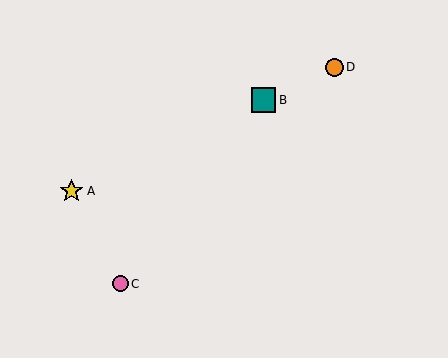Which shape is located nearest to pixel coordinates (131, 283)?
The pink circle (labeled C) at (120, 284) is nearest to that location.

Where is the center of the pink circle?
The center of the pink circle is at (120, 284).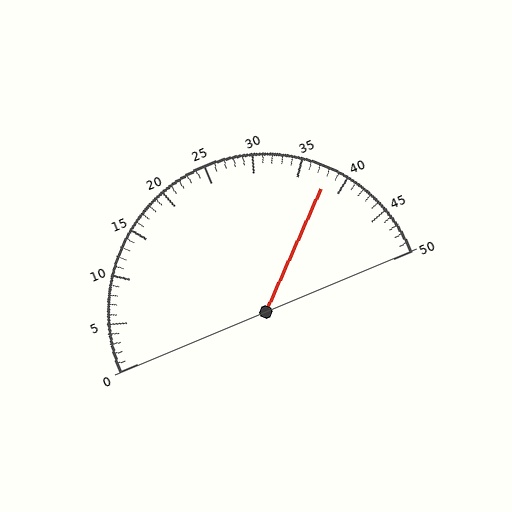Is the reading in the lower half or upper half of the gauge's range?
The reading is in the upper half of the range (0 to 50).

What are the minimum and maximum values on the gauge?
The gauge ranges from 0 to 50.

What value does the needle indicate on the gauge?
The needle indicates approximately 38.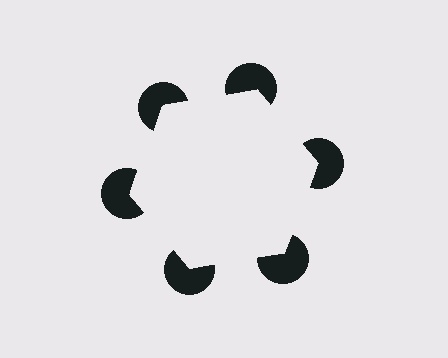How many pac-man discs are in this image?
There are 6 — one at each vertex of the illusory hexagon.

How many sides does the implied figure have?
6 sides.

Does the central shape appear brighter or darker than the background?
It typically appears slightly brighter than the background, even though no actual brightness change is drawn.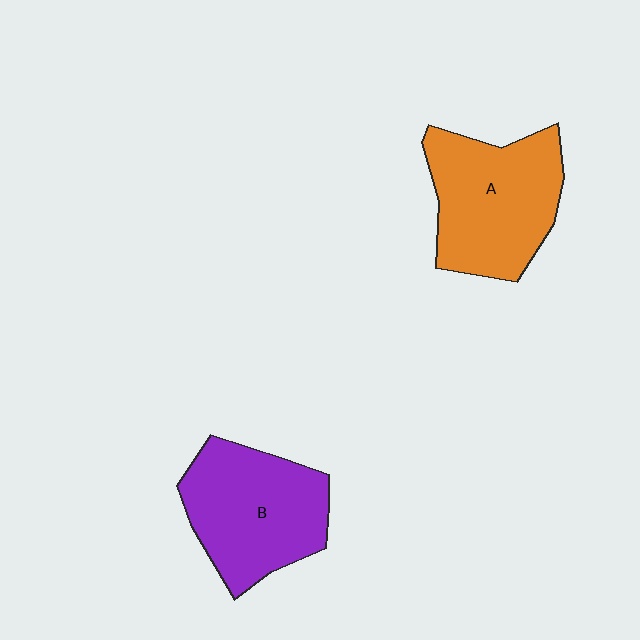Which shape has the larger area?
Shape A (orange).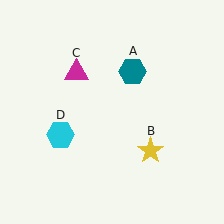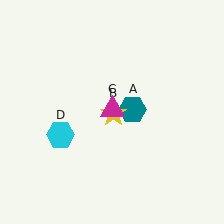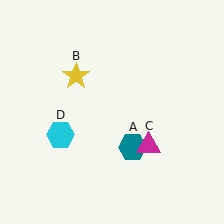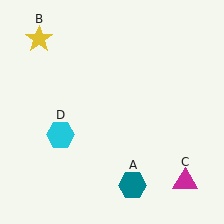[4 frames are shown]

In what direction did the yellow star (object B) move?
The yellow star (object B) moved up and to the left.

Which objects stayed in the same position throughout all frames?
Cyan hexagon (object D) remained stationary.